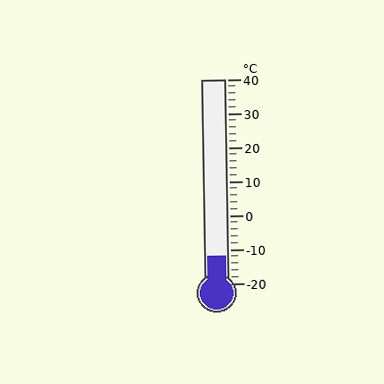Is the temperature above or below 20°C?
The temperature is below 20°C.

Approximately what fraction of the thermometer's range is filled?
The thermometer is filled to approximately 15% of its range.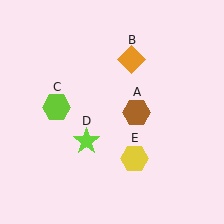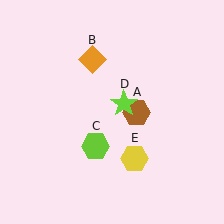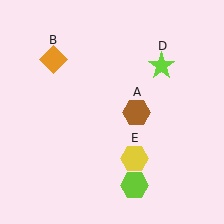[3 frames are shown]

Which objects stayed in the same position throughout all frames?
Brown hexagon (object A) and yellow hexagon (object E) remained stationary.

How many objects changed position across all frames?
3 objects changed position: orange diamond (object B), lime hexagon (object C), lime star (object D).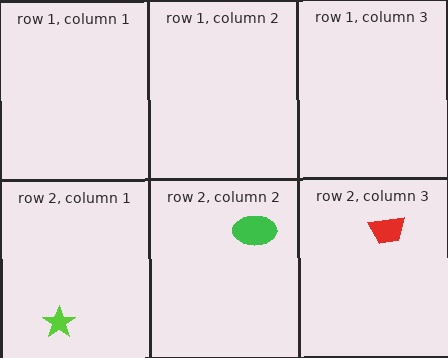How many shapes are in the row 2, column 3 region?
1.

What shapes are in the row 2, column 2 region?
The green ellipse.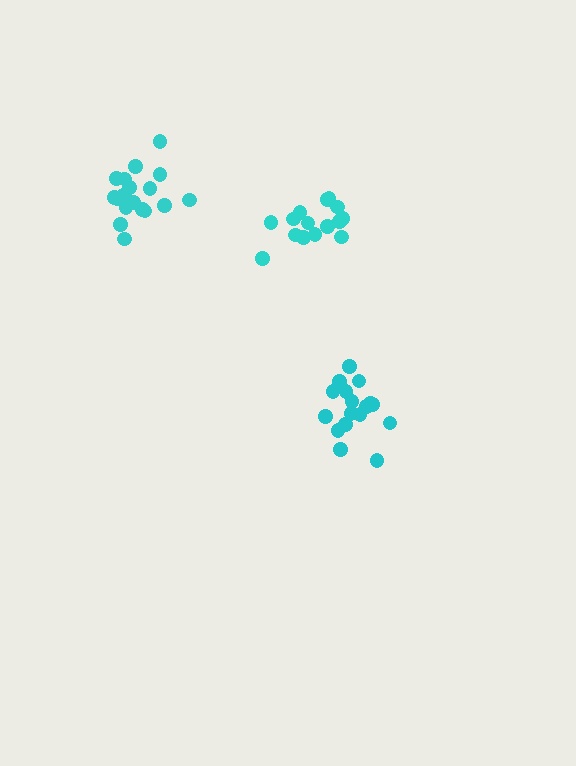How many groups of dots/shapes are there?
There are 3 groups.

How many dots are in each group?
Group 1: 17 dots, Group 2: 18 dots, Group 3: 15 dots (50 total).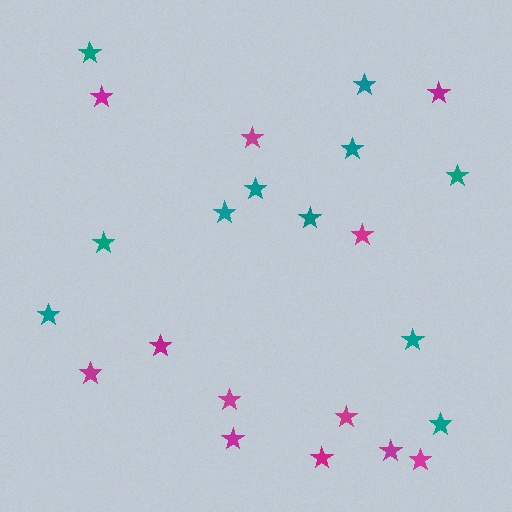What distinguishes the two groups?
There are 2 groups: one group of teal stars (11) and one group of magenta stars (12).